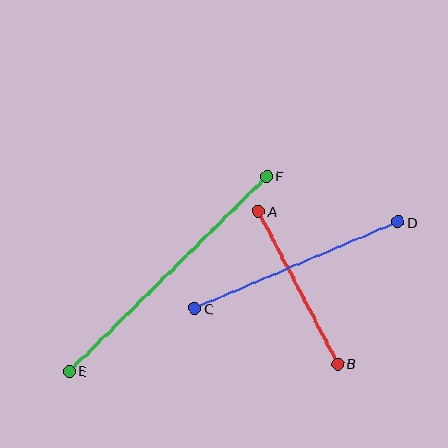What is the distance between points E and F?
The distance is approximately 278 pixels.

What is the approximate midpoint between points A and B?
The midpoint is at approximately (298, 287) pixels.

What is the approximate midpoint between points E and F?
The midpoint is at approximately (168, 274) pixels.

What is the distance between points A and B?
The distance is approximately 172 pixels.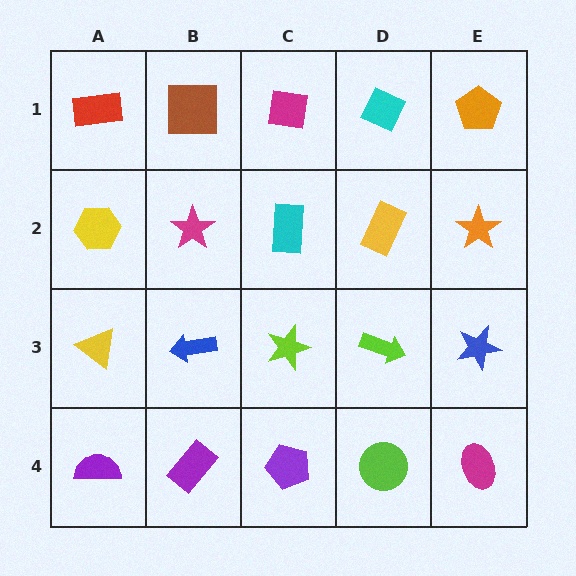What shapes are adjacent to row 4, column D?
A lime arrow (row 3, column D), a purple pentagon (row 4, column C), a magenta ellipse (row 4, column E).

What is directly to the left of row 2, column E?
A yellow rectangle.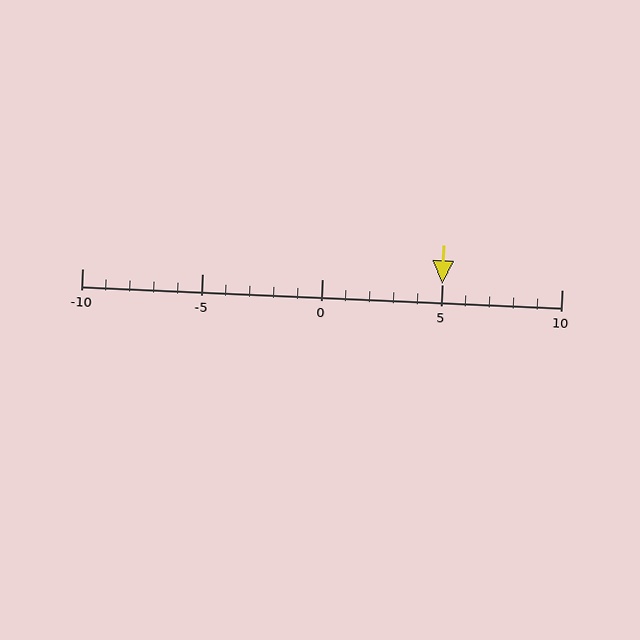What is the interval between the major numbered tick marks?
The major tick marks are spaced 5 units apart.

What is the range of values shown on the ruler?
The ruler shows values from -10 to 10.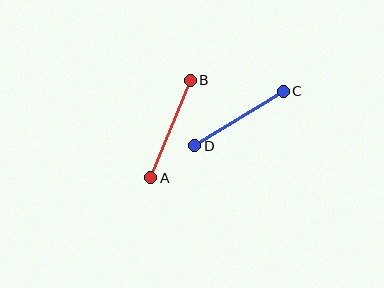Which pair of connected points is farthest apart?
Points A and B are farthest apart.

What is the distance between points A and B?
The distance is approximately 105 pixels.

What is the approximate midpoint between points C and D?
The midpoint is at approximately (239, 119) pixels.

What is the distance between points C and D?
The distance is approximately 104 pixels.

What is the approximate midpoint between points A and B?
The midpoint is at approximately (171, 129) pixels.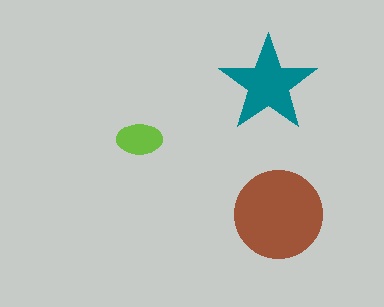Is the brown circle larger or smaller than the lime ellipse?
Larger.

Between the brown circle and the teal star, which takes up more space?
The brown circle.